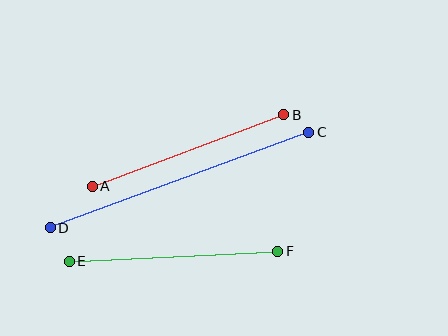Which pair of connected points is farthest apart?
Points C and D are farthest apart.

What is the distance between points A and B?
The distance is approximately 204 pixels.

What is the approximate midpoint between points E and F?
The midpoint is at approximately (173, 256) pixels.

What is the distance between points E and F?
The distance is approximately 209 pixels.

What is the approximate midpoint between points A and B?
The midpoint is at approximately (188, 150) pixels.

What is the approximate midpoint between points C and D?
The midpoint is at approximately (179, 180) pixels.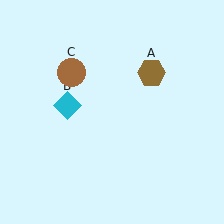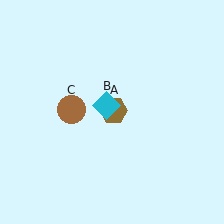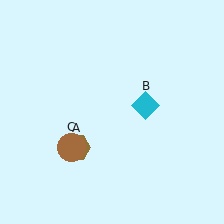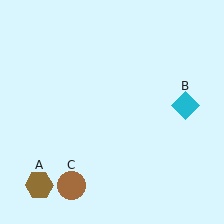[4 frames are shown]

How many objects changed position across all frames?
3 objects changed position: brown hexagon (object A), cyan diamond (object B), brown circle (object C).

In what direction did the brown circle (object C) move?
The brown circle (object C) moved down.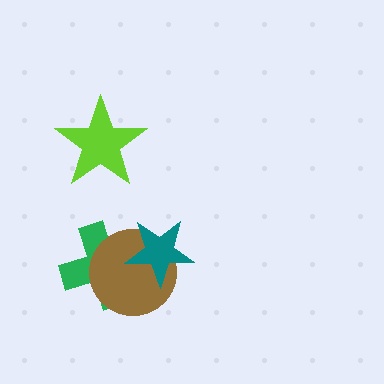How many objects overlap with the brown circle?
2 objects overlap with the brown circle.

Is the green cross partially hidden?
Yes, it is partially covered by another shape.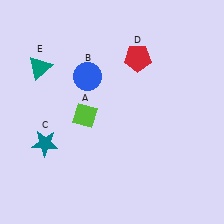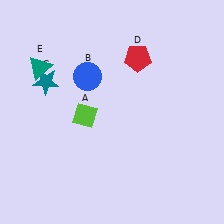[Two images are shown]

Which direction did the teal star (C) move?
The teal star (C) moved up.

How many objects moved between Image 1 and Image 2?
1 object moved between the two images.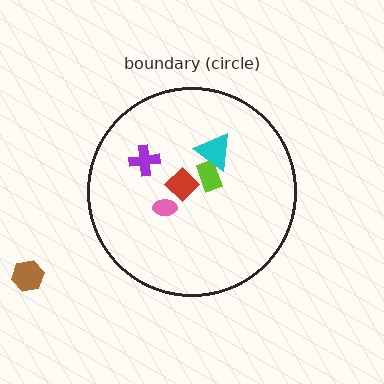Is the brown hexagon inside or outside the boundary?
Outside.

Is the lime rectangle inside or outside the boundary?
Inside.